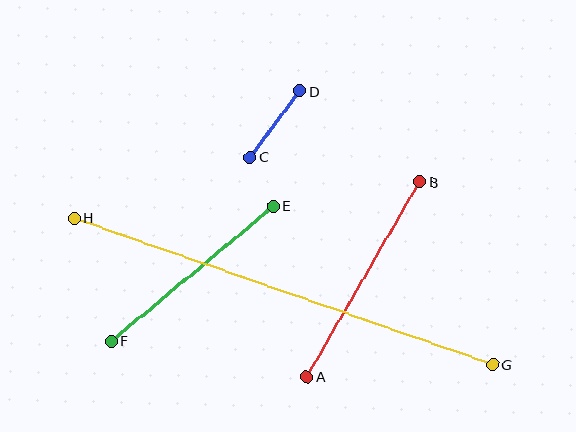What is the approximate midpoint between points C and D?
The midpoint is at approximately (275, 124) pixels.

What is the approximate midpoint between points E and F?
The midpoint is at approximately (192, 273) pixels.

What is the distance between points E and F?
The distance is approximately 211 pixels.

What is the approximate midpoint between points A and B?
The midpoint is at approximately (363, 279) pixels.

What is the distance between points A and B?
The distance is approximately 225 pixels.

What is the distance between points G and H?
The distance is approximately 444 pixels.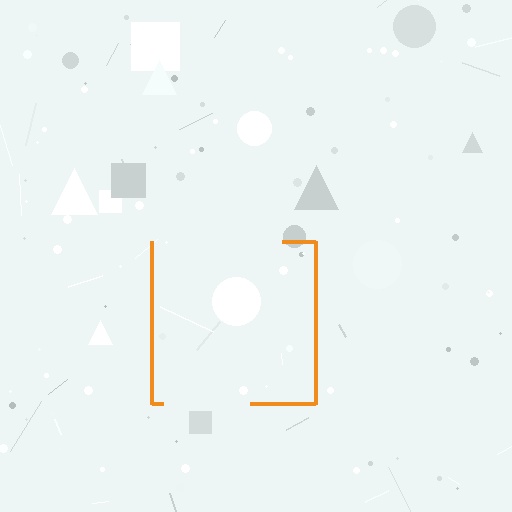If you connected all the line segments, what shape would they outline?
They would outline a square.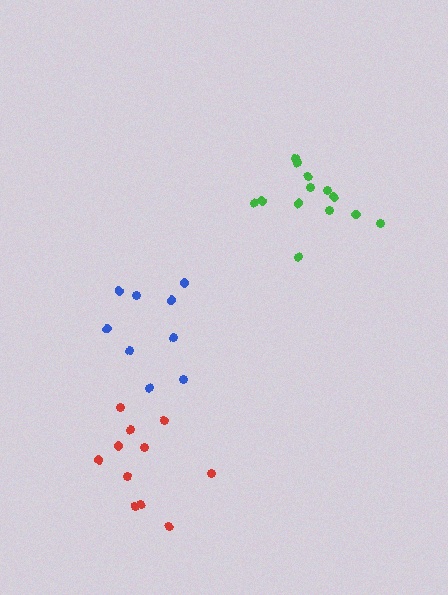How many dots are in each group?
Group 1: 11 dots, Group 2: 13 dots, Group 3: 9 dots (33 total).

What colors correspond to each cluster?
The clusters are colored: red, green, blue.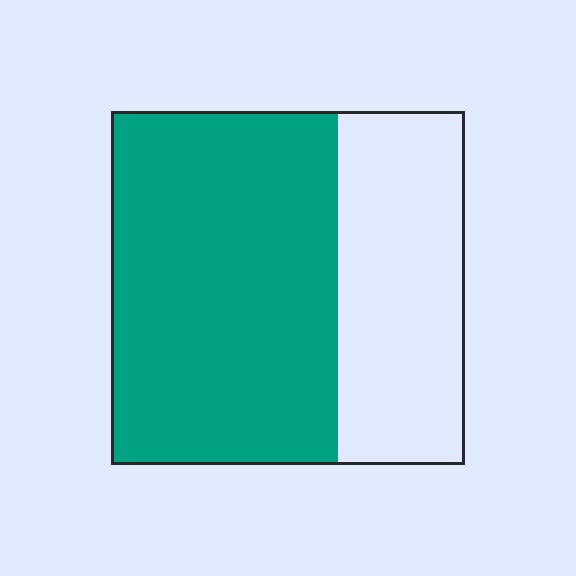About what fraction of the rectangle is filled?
About five eighths (5/8).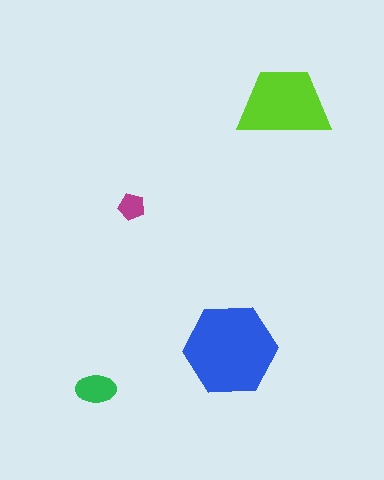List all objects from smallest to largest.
The magenta pentagon, the green ellipse, the lime trapezoid, the blue hexagon.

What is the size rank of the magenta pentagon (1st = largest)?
4th.